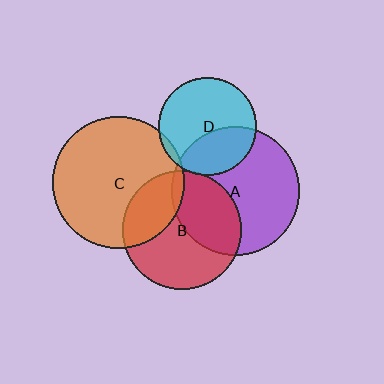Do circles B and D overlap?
Yes.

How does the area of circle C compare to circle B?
Approximately 1.2 times.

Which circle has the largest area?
Circle C (orange).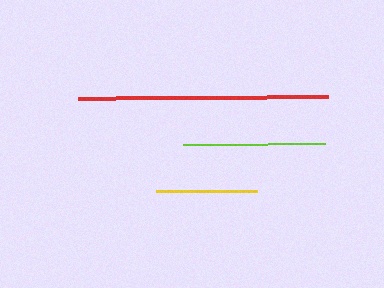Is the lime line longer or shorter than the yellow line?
The lime line is longer than the yellow line.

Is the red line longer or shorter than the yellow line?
The red line is longer than the yellow line.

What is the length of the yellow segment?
The yellow segment is approximately 101 pixels long.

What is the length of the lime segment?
The lime segment is approximately 142 pixels long.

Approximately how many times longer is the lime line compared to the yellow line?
The lime line is approximately 1.4 times the length of the yellow line.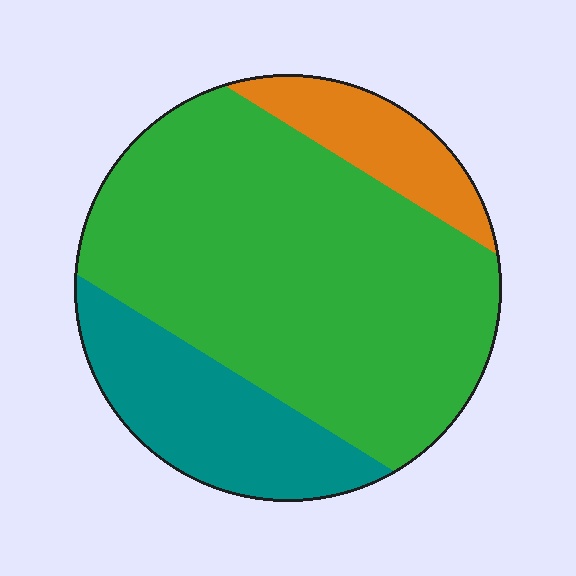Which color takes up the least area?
Orange, at roughly 10%.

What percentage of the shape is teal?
Teal covers 21% of the shape.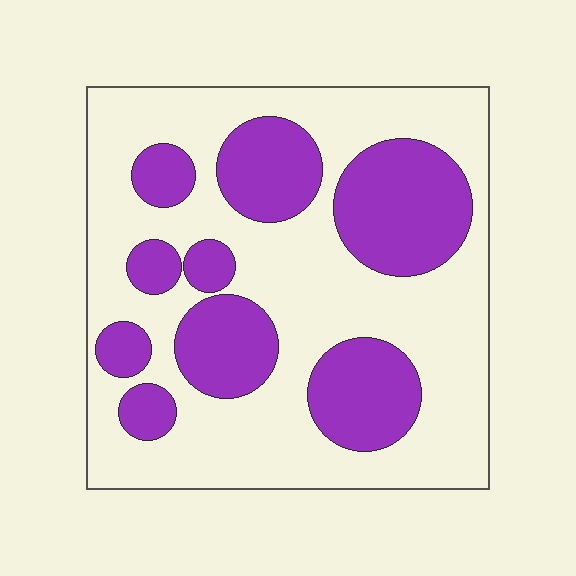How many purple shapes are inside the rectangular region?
9.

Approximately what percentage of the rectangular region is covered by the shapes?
Approximately 35%.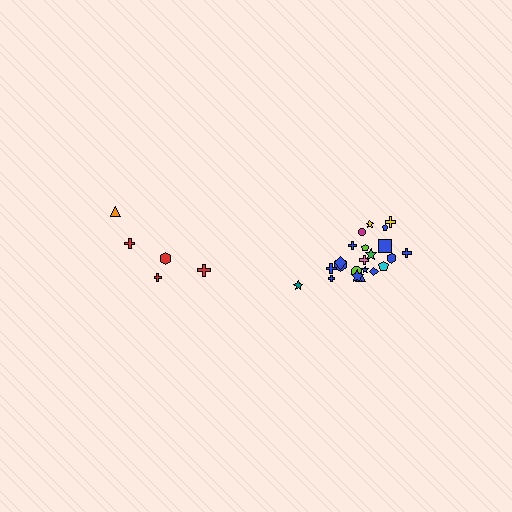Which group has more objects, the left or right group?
The right group.